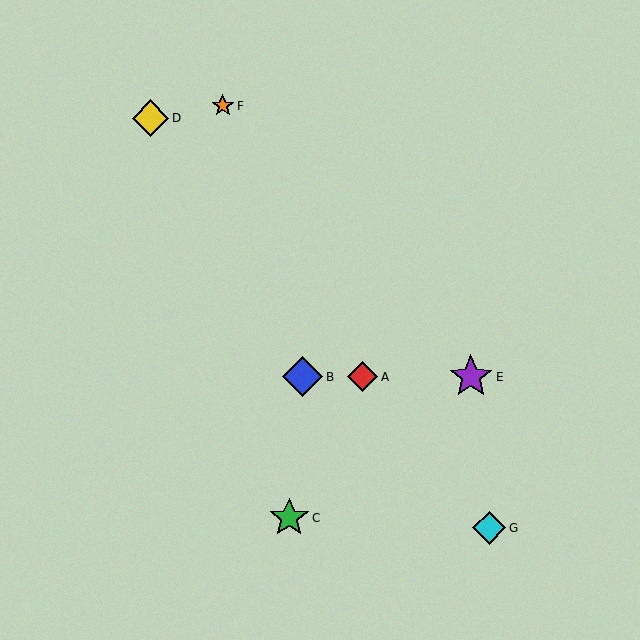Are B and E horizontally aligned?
Yes, both are at y≈377.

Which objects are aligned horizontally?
Objects A, B, E are aligned horizontally.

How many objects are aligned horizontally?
3 objects (A, B, E) are aligned horizontally.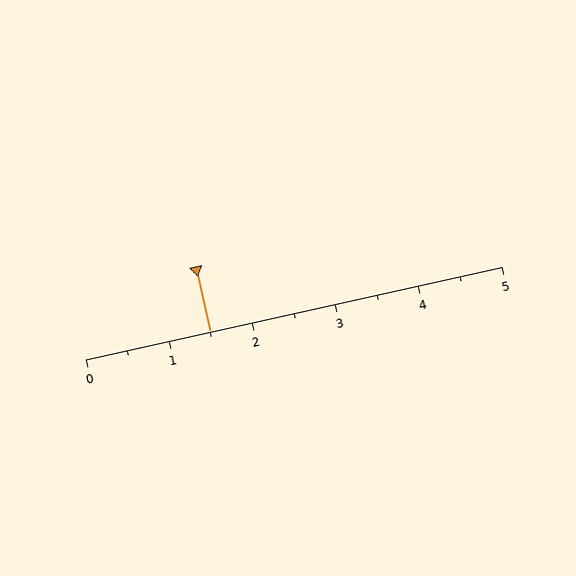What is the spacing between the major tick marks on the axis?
The major ticks are spaced 1 apart.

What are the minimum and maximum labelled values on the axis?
The axis runs from 0 to 5.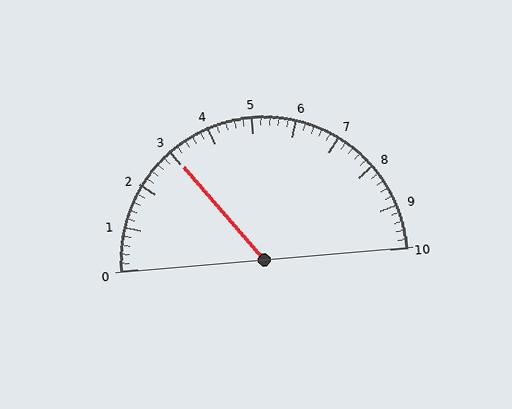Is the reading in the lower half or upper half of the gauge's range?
The reading is in the lower half of the range (0 to 10).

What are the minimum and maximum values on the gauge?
The gauge ranges from 0 to 10.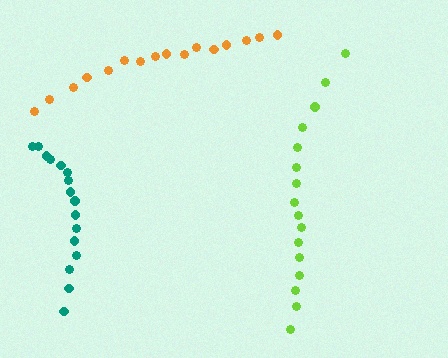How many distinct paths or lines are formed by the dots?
There are 3 distinct paths.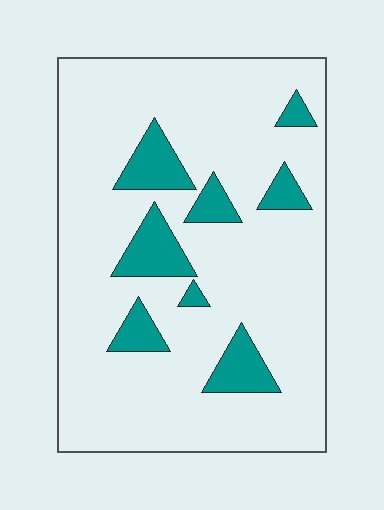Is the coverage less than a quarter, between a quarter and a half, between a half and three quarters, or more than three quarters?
Less than a quarter.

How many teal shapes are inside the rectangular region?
8.